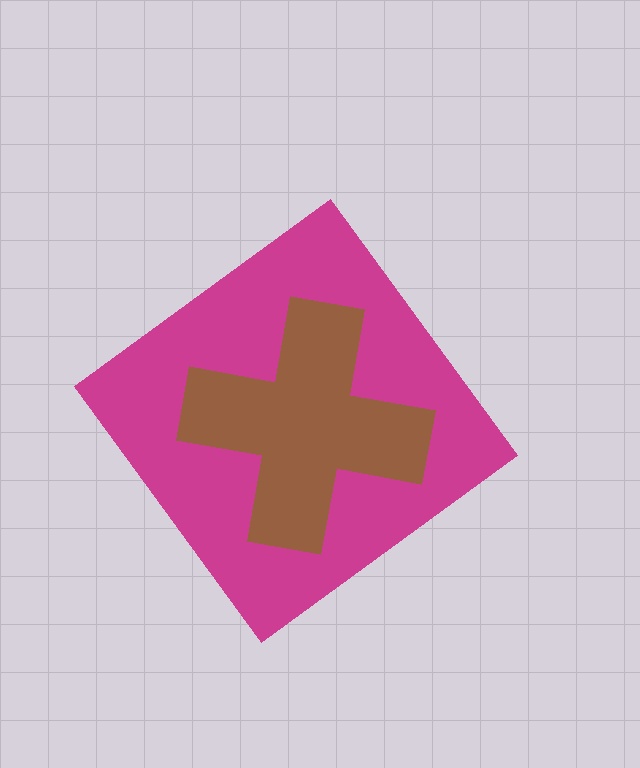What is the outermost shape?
The magenta diamond.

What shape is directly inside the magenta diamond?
The brown cross.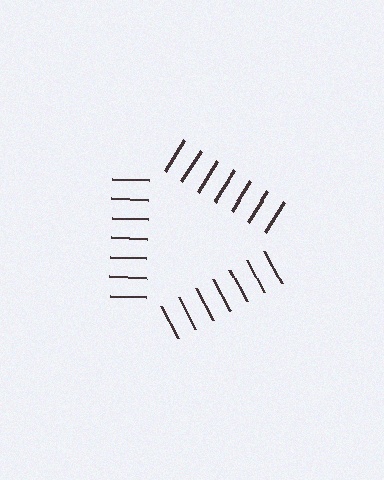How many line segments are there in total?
21 — 7 along each of the 3 edges.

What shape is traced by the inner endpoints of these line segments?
An illusory triangle — the line segments terminate on its edges but no continuous stroke is drawn.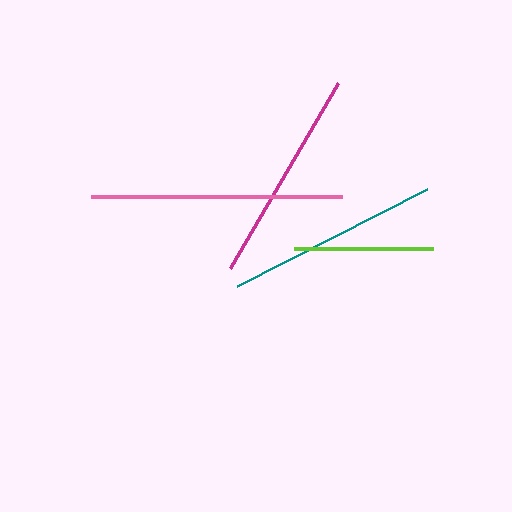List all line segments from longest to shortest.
From longest to shortest: pink, teal, magenta, lime.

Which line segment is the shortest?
The lime line is the shortest at approximately 140 pixels.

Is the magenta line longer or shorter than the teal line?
The teal line is longer than the magenta line.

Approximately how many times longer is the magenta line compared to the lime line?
The magenta line is approximately 1.5 times the length of the lime line.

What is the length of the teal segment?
The teal segment is approximately 214 pixels long.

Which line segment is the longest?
The pink line is the longest at approximately 251 pixels.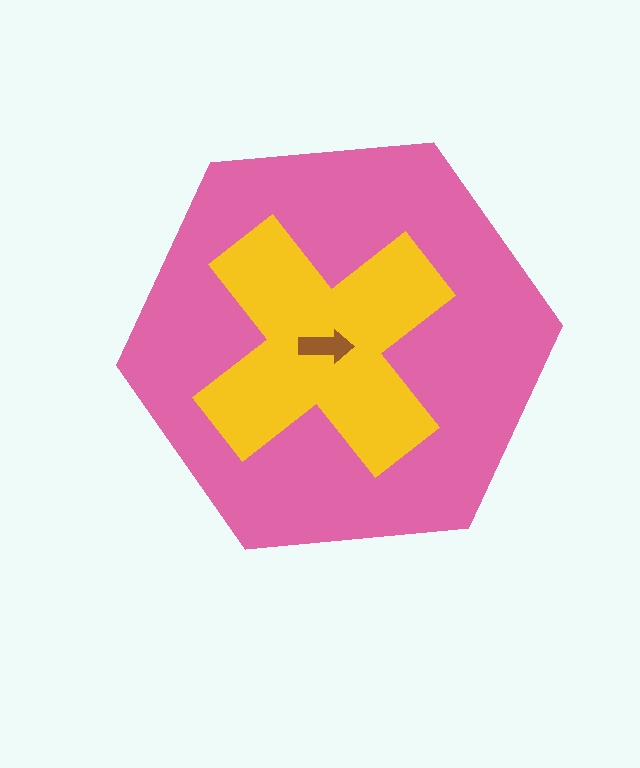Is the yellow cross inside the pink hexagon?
Yes.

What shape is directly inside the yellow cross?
The brown arrow.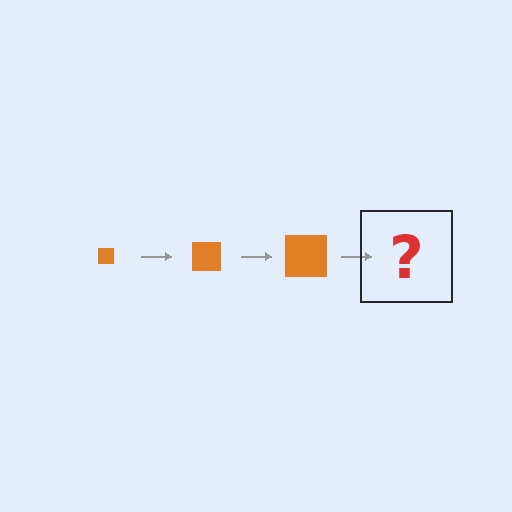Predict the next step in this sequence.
The next step is an orange square, larger than the previous one.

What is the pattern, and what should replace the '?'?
The pattern is that the square gets progressively larger each step. The '?' should be an orange square, larger than the previous one.